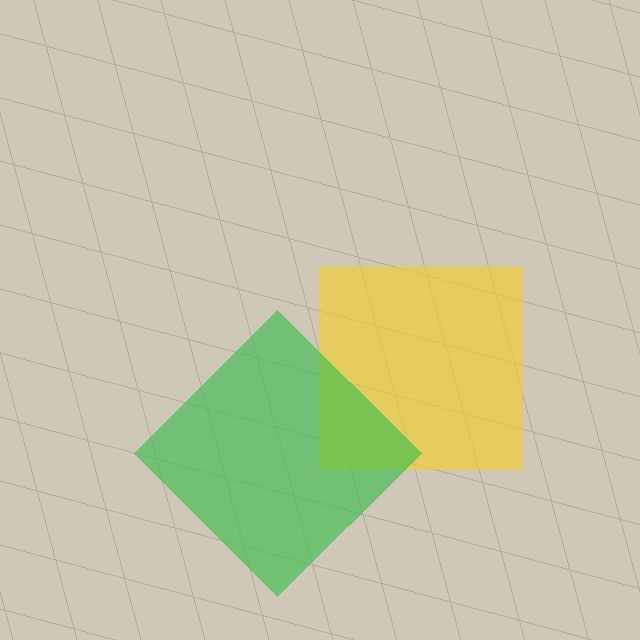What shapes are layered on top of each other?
The layered shapes are: a yellow square, a green diamond.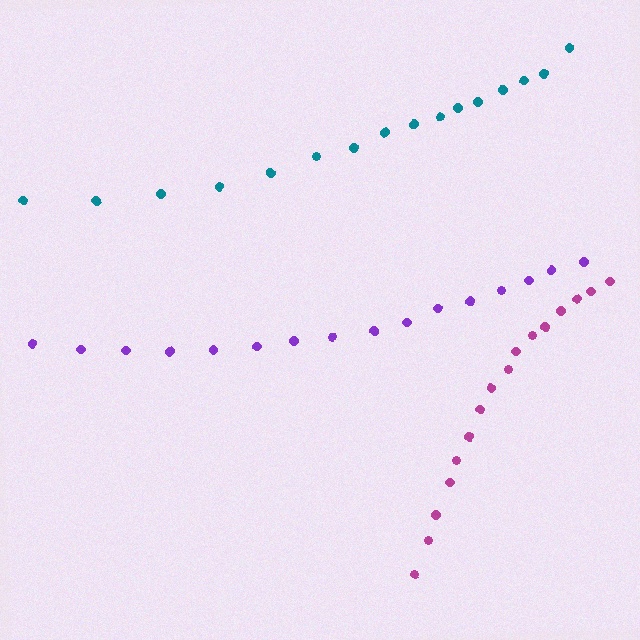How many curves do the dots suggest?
There are 3 distinct paths.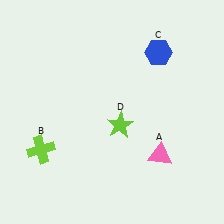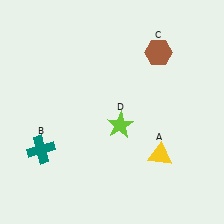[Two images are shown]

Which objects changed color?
A changed from pink to yellow. B changed from lime to teal. C changed from blue to brown.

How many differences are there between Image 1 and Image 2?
There are 3 differences between the two images.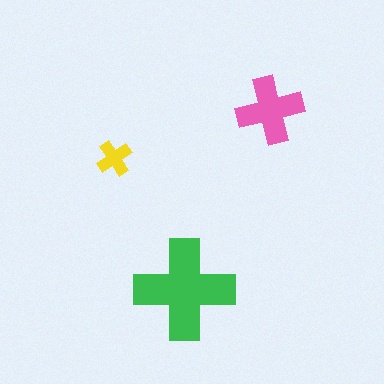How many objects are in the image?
There are 3 objects in the image.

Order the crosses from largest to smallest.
the green one, the pink one, the yellow one.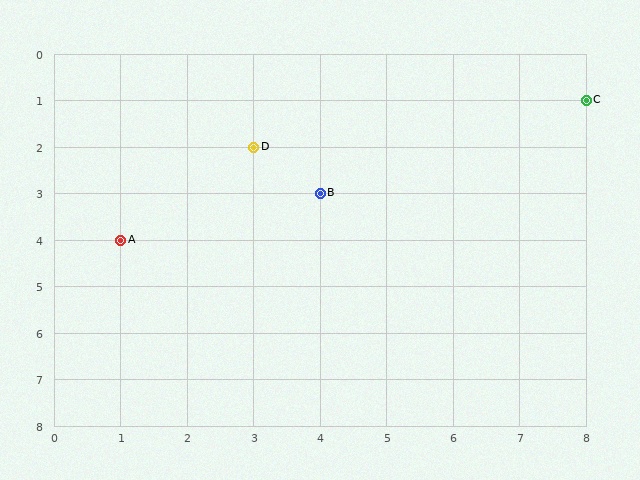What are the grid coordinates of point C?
Point C is at grid coordinates (8, 1).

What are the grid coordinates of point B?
Point B is at grid coordinates (4, 3).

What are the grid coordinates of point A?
Point A is at grid coordinates (1, 4).